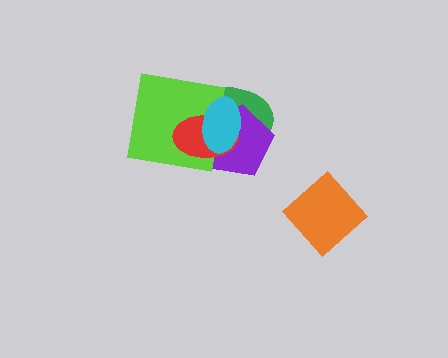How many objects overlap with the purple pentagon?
4 objects overlap with the purple pentagon.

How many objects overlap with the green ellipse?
4 objects overlap with the green ellipse.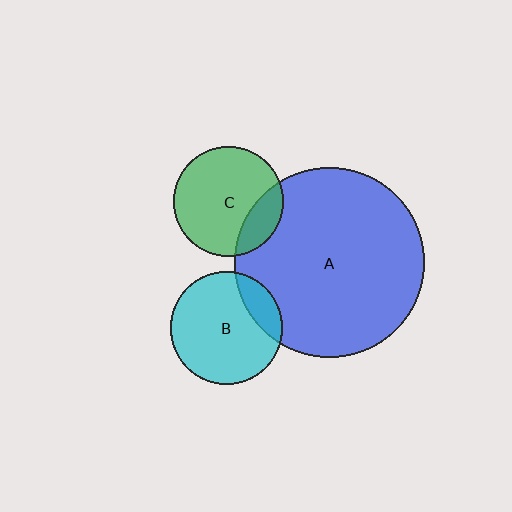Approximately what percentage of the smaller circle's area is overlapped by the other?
Approximately 15%.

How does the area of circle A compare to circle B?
Approximately 2.9 times.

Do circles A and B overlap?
Yes.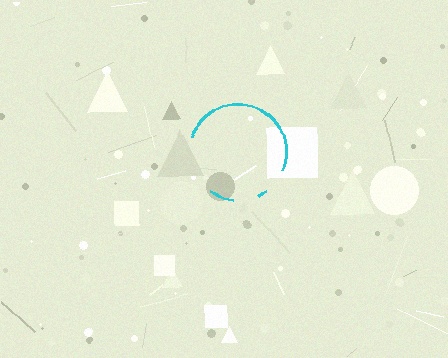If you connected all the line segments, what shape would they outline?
They would outline a circle.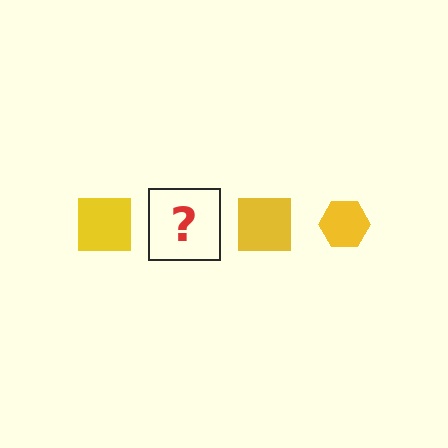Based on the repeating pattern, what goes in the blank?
The blank should be a yellow hexagon.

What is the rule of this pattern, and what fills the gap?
The rule is that the pattern cycles through square, hexagon shapes in yellow. The gap should be filled with a yellow hexagon.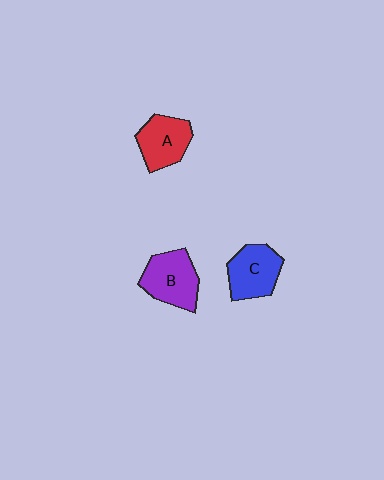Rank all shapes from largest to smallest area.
From largest to smallest: B (purple), C (blue), A (red).